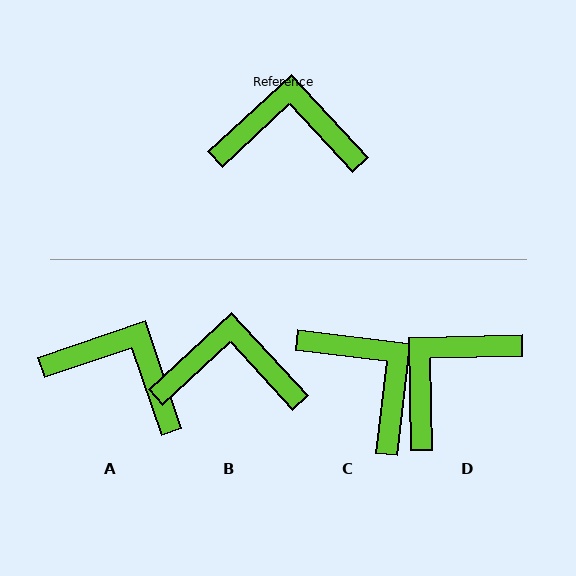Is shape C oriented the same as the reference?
No, it is off by about 50 degrees.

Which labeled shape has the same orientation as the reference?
B.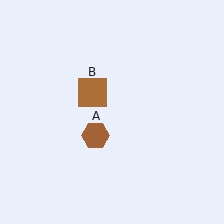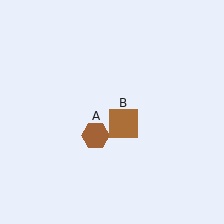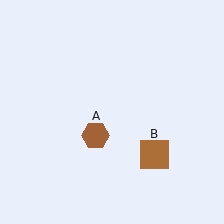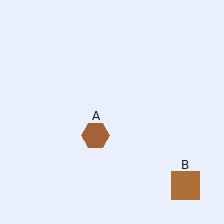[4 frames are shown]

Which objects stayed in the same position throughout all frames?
Brown hexagon (object A) remained stationary.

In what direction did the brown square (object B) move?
The brown square (object B) moved down and to the right.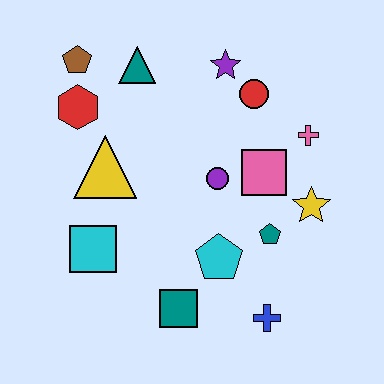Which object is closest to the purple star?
The red circle is closest to the purple star.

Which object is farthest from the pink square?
The brown pentagon is farthest from the pink square.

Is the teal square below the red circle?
Yes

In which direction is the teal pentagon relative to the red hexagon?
The teal pentagon is to the right of the red hexagon.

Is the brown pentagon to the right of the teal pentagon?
No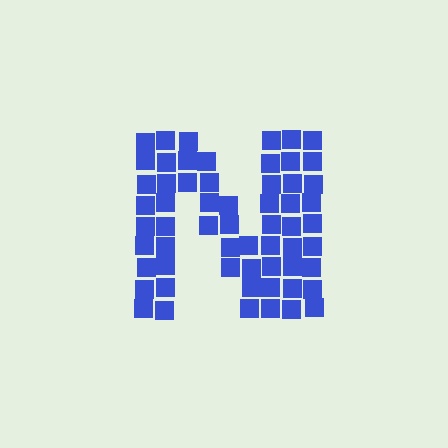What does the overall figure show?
The overall figure shows the letter N.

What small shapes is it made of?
It is made of small squares.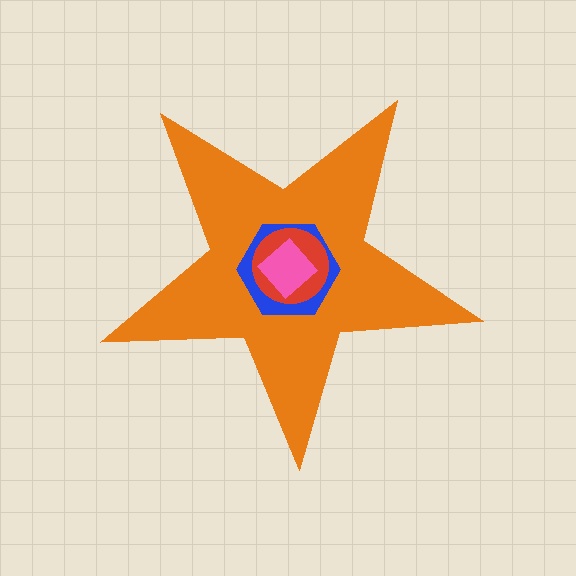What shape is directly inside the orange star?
The blue hexagon.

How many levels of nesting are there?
4.